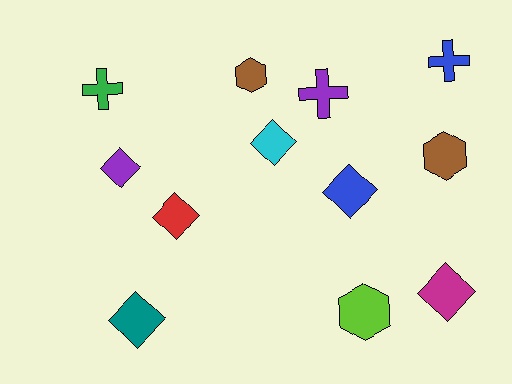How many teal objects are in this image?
There is 1 teal object.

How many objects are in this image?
There are 12 objects.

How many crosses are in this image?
There are 3 crosses.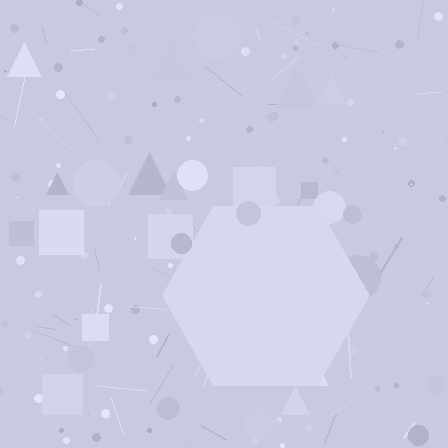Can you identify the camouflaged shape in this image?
The camouflaged shape is a hexagon.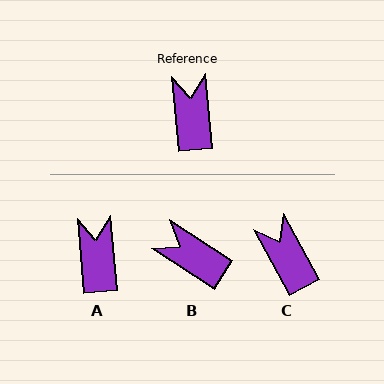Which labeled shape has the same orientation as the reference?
A.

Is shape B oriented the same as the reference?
No, it is off by about 52 degrees.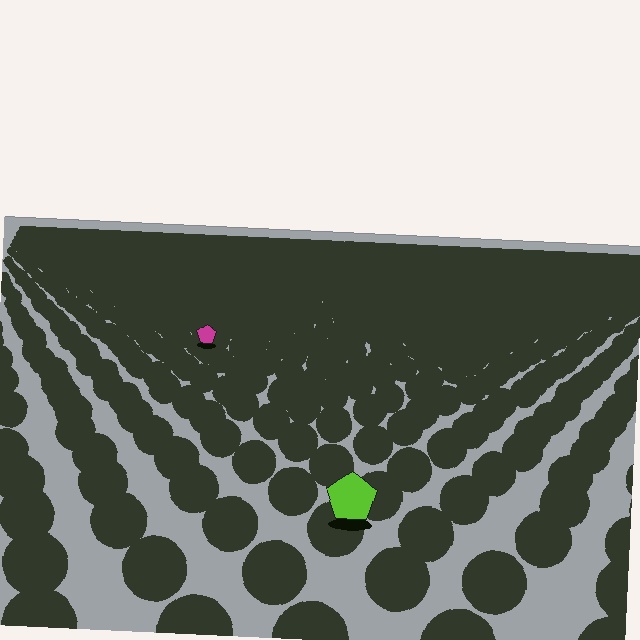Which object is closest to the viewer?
The lime pentagon is closest. The texture marks near it are larger and more spread out.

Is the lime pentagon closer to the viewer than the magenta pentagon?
Yes. The lime pentagon is closer — you can tell from the texture gradient: the ground texture is coarser near it.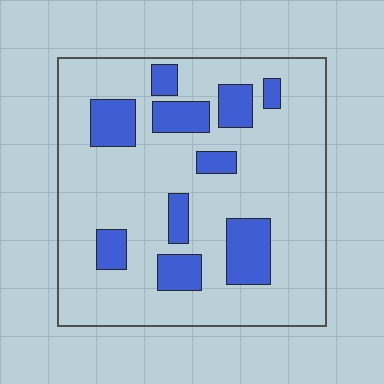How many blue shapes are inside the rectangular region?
10.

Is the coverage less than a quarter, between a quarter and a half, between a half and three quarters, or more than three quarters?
Less than a quarter.